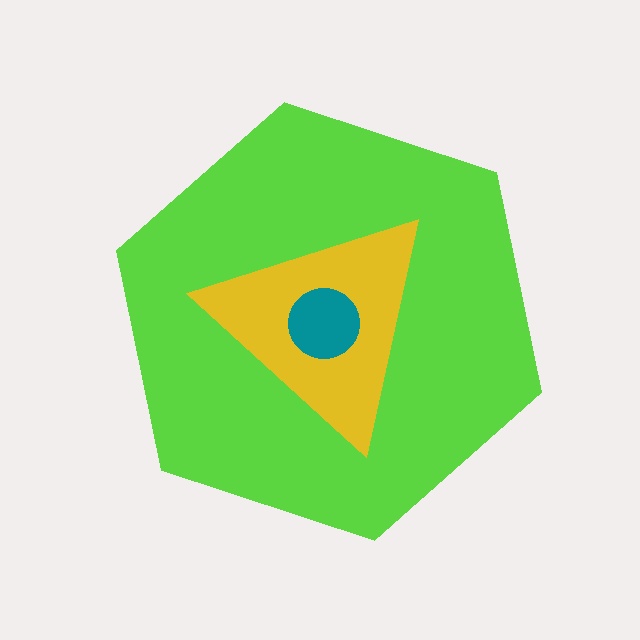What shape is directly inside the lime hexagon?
The yellow triangle.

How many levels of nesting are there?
3.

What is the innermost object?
The teal circle.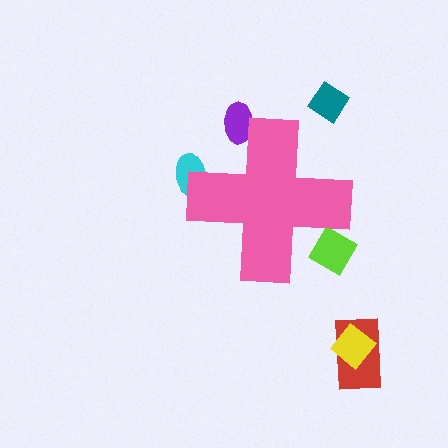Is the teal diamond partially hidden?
No, the teal diamond is fully visible.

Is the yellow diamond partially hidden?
No, the yellow diamond is fully visible.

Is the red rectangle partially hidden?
No, the red rectangle is fully visible.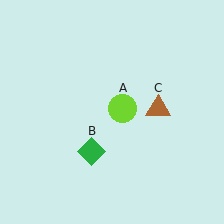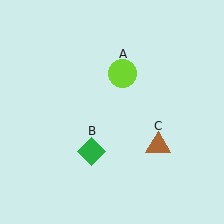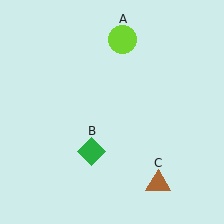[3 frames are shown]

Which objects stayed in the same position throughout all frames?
Green diamond (object B) remained stationary.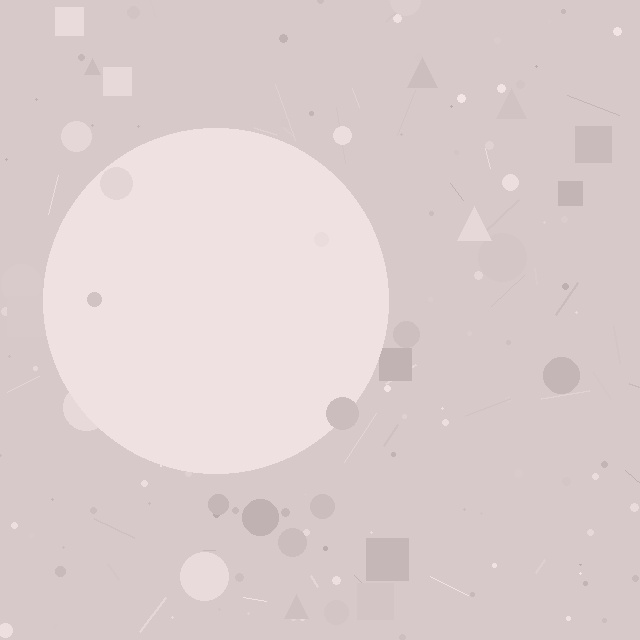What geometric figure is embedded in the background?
A circle is embedded in the background.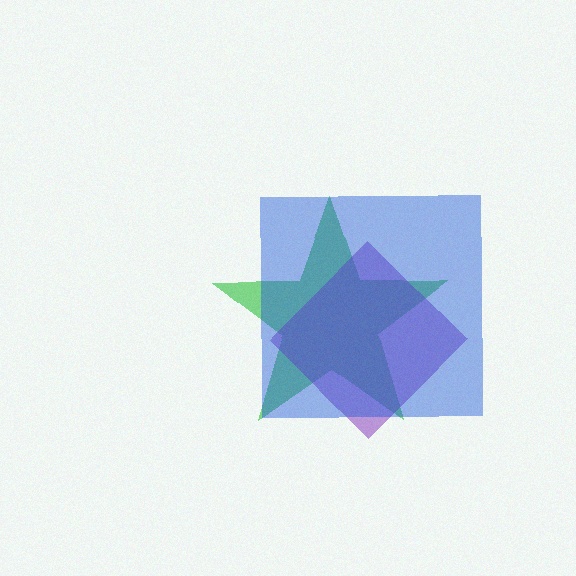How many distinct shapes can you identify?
There are 3 distinct shapes: a green star, a purple diamond, a blue square.